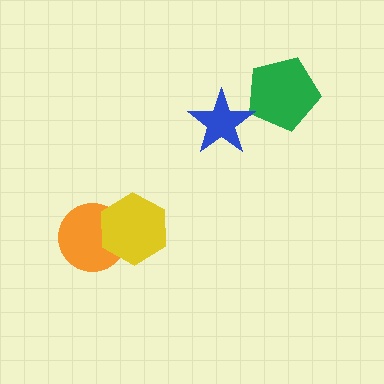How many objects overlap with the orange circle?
1 object overlaps with the orange circle.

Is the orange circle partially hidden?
Yes, it is partially covered by another shape.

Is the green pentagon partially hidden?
No, no other shape covers it.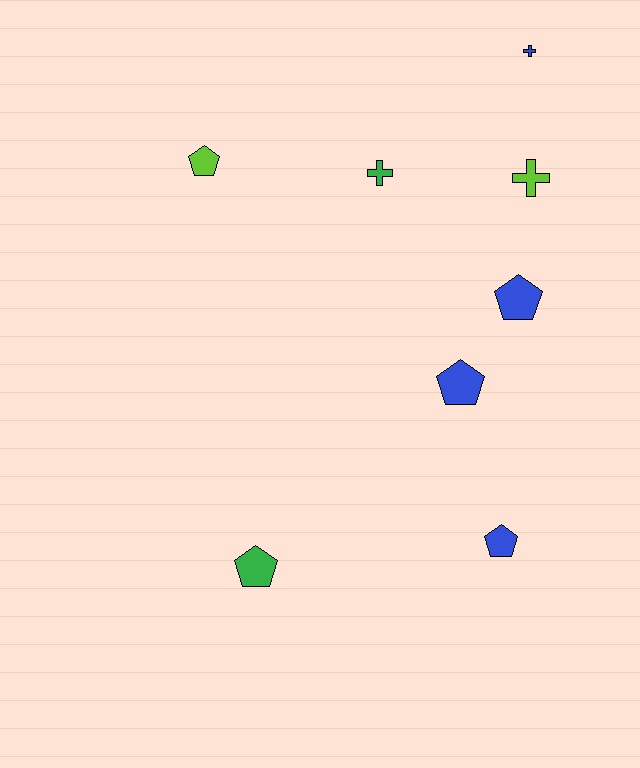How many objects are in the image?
There are 8 objects.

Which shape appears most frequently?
Pentagon, with 5 objects.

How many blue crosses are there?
There is 1 blue cross.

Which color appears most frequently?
Blue, with 4 objects.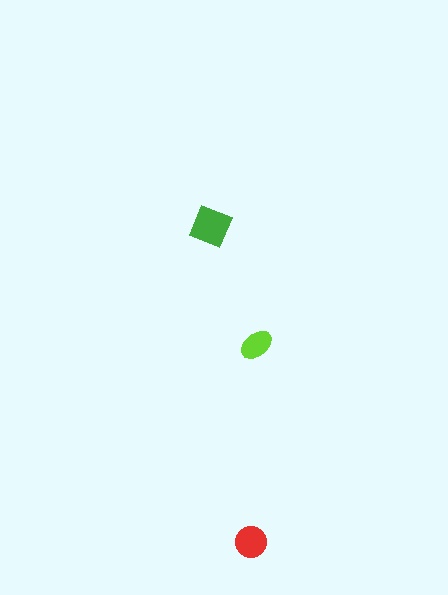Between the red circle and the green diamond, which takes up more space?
The green diamond.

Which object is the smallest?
The lime ellipse.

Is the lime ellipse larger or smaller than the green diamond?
Smaller.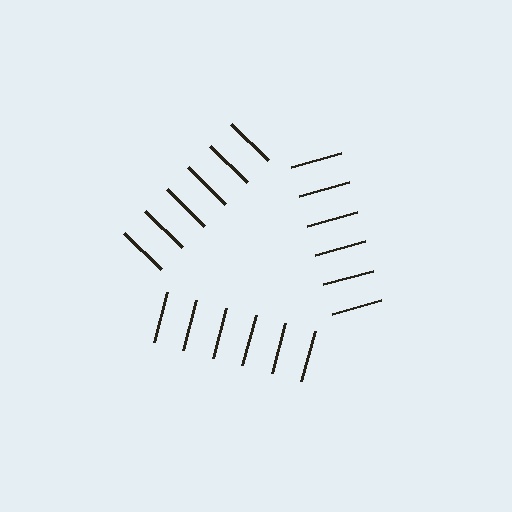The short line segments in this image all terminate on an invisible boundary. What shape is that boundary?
An illusory triangle — the line segments terminate on its edges but no continuous stroke is drawn.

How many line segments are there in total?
18 — 6 along each of the 3 edges.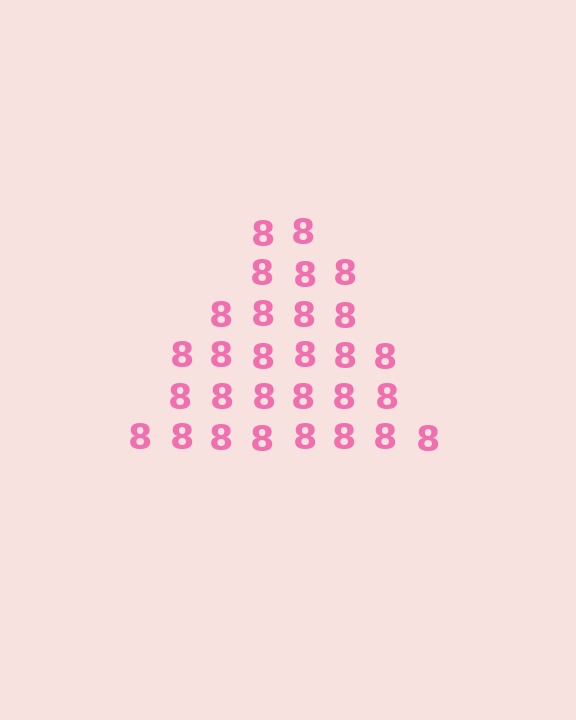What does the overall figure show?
The overall figure shows a triangle.